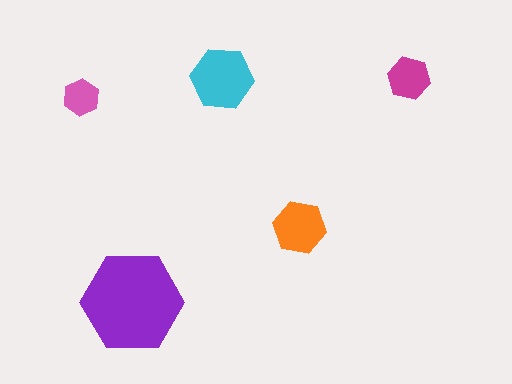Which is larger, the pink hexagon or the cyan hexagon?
The cyan one.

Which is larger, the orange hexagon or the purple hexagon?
The purple one.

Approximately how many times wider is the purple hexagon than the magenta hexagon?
About 2.5 times wider.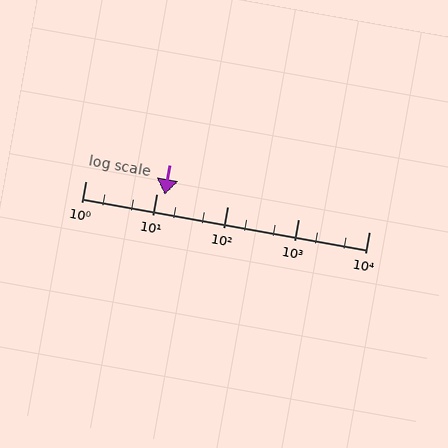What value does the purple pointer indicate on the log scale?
The pointer indicates approximately 13.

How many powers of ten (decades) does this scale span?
The scale spans 4 decades, from 1 to 10000.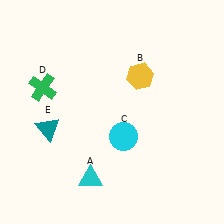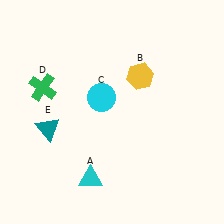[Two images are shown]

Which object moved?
The cyan circle (C) moved up.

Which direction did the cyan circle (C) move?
The cyan circle (C) moved up.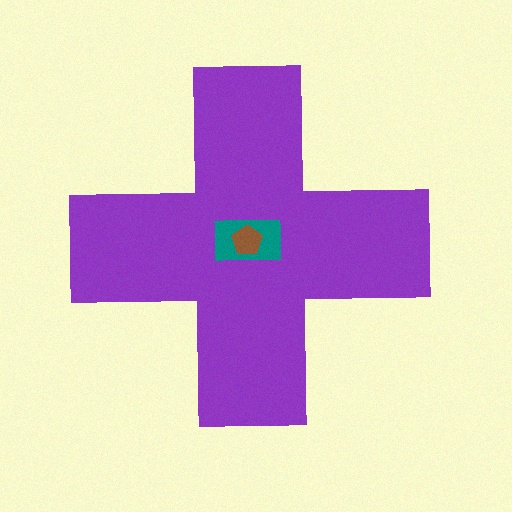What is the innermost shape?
The brown pentagon.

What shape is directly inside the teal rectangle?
The brown pentagon.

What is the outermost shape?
The purple cross.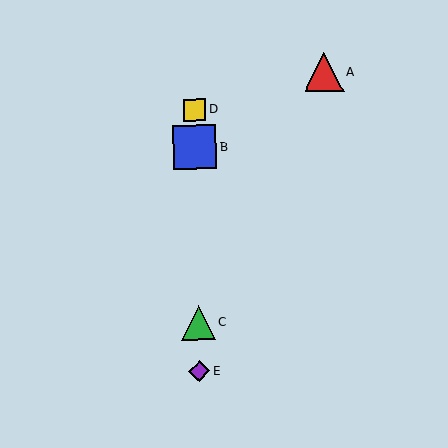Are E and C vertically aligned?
Yes, both are at x≈199.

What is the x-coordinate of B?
Object B is at x≈195.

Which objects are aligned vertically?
Objects B, C, D, E are aligned vertically.